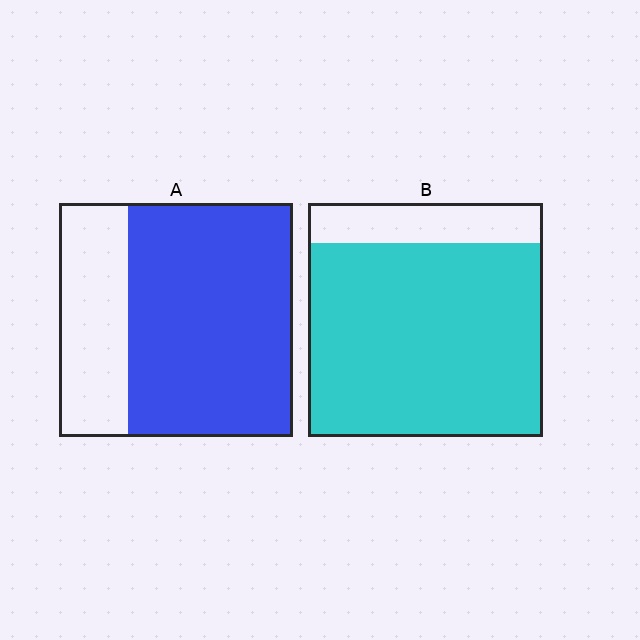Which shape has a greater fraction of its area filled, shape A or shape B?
Shape B.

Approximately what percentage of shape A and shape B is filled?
A is approximately 70% and B is approximately 85%.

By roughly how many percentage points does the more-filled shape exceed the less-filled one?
By roughly 10 percentage points (B over A).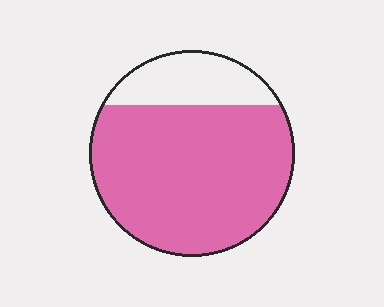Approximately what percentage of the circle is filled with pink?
Approximately 80%.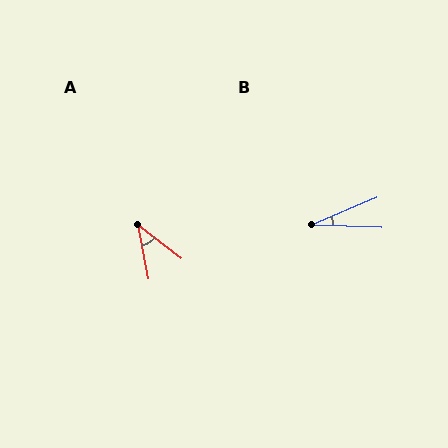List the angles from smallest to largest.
B (25°), A (42°).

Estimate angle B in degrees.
Approximately 25 degrees.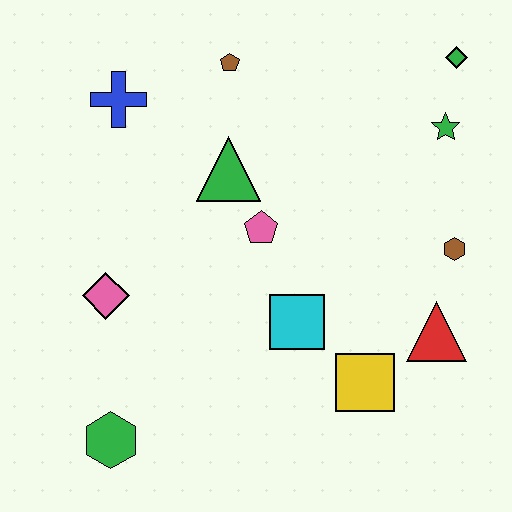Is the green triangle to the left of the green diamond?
Yes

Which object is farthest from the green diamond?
The green hexagon is farthest from the green diamond.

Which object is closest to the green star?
The green diamond is closest to the green star.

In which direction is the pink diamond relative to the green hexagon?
The pink diamond is above the green hexagon.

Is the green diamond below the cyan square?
No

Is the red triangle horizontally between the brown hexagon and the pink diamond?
Yes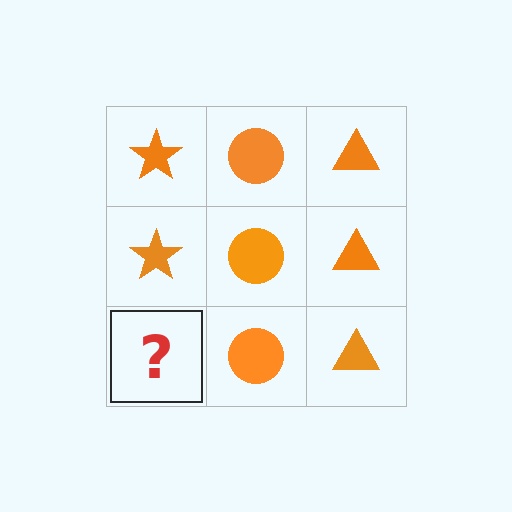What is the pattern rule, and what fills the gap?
The rule is that each column has a consistent shape. The gap should be filled with an orange star.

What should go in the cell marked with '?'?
The missing cell should contain an orange star.